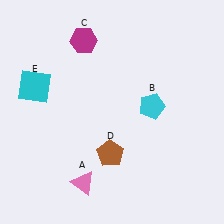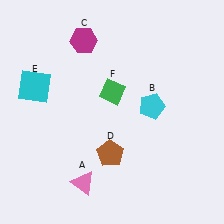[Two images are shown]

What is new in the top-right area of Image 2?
A green diamond (F) was added in the top-right area of Image 2.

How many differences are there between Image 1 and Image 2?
There is 1 difference between the two images.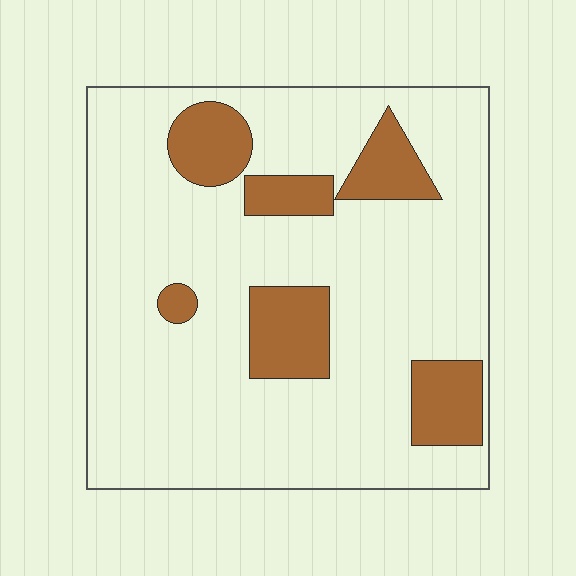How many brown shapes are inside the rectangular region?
6.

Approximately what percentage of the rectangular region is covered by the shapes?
Approximately 20%.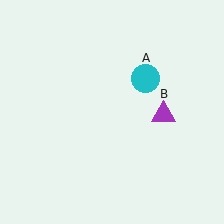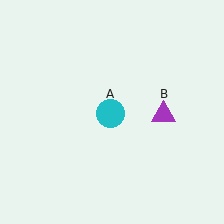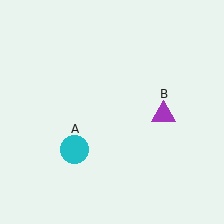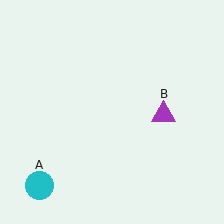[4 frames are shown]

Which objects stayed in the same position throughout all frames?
Purple triangle (object B) remained stationary.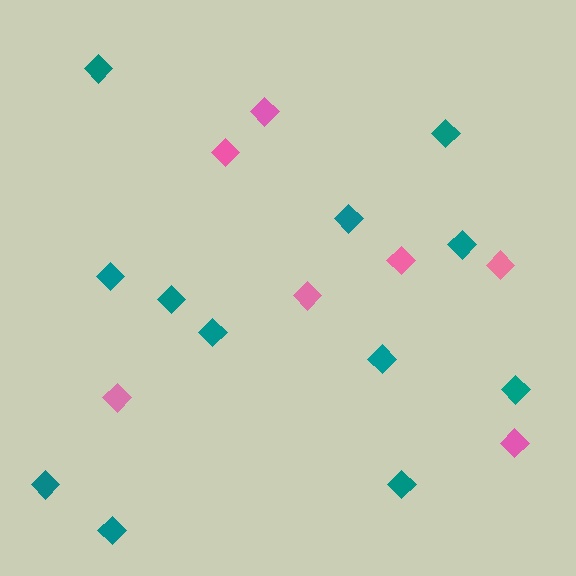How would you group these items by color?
There are 2 groups: one group of pink diamonds (7) and one group of teal diamonds (12).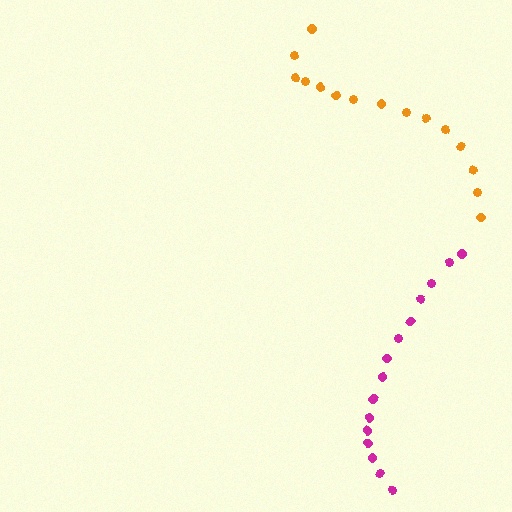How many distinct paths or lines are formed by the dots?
There are 2 distinct paths.